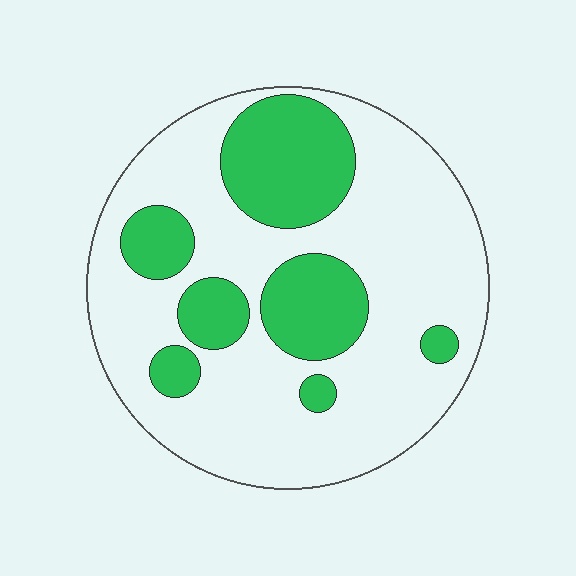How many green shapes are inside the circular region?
7.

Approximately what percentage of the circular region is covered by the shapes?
Approximately 30%.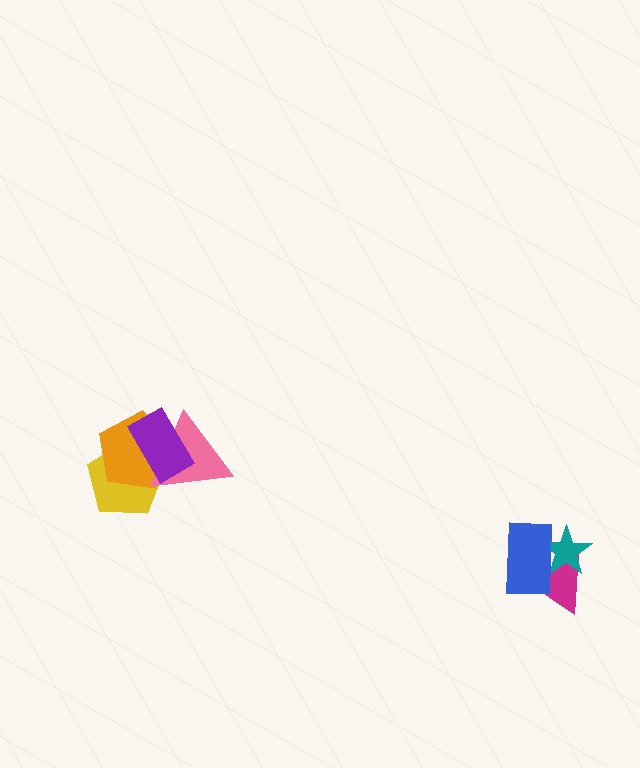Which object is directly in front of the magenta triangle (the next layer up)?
The teal star is directly in front of the magenta triangle.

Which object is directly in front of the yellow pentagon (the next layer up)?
The orange pentagon is directly in front of the yellow pentagon.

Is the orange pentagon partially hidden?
Yes, it is partially covered by another shape.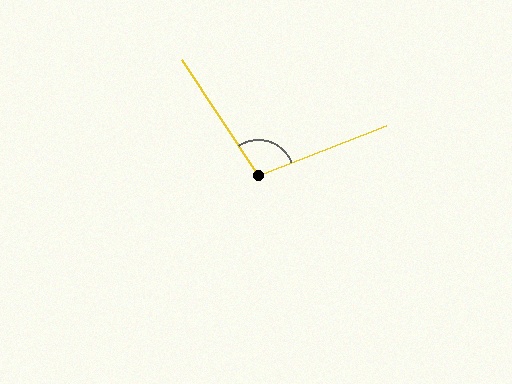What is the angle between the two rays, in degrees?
Approximately 102 degrees.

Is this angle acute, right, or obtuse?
It is obtuse.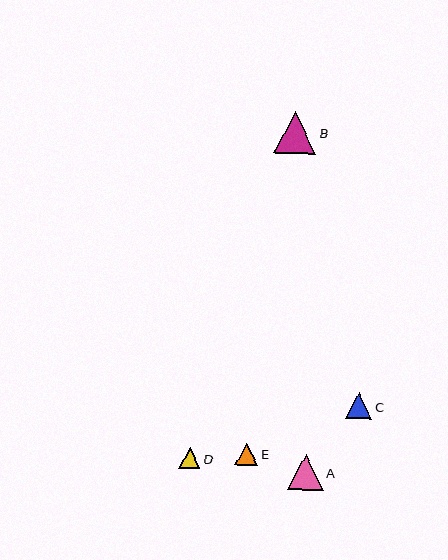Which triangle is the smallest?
Triangle D is the smallest with a size of approximately 21 pixels.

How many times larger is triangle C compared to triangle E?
Triangle C is approximately 1.2 times the size of triangle E.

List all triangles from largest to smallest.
From largest to smallest: B, A, C, E, D.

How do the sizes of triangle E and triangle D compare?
Triangle E and triangle D are approximately the same size.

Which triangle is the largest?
Triangle B is the largest with a size of approximately 42 pixels.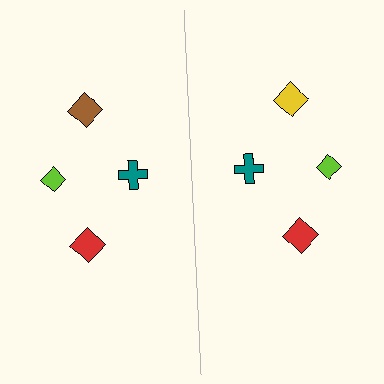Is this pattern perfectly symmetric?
No, the pattern is not perfectly symmetric. The yellow diamond on the right side breaks the symmetry — its mirror counterpart is brown.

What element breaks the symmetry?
The yellow diamond on the right side breaks the symmetry — its mirror counterpart is brown.